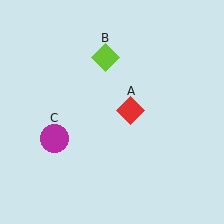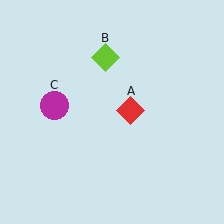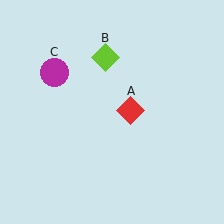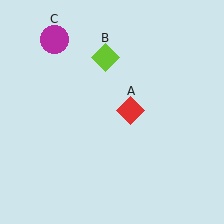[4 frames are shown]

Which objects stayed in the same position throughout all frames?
Red diamond (object A) and lime diamond (object B) remained stationary.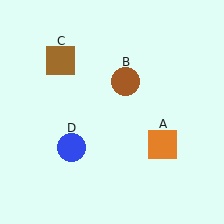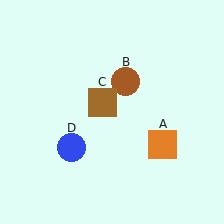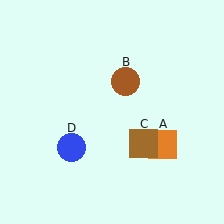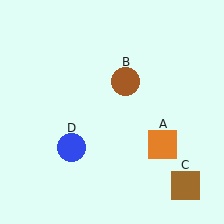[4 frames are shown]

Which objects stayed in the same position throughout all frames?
Orange square (object A) and brown circle (object B) and blue circle (object D) remained stationary.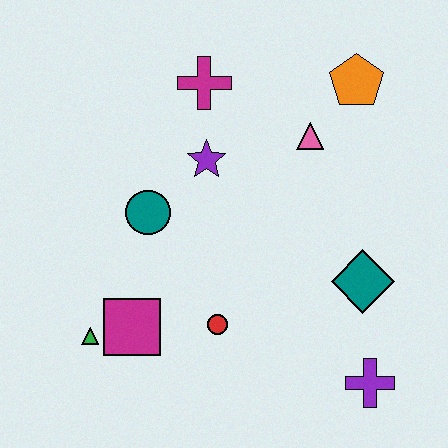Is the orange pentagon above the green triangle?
Yes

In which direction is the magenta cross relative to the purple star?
The magenta cross is above the purple star.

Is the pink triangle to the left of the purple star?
No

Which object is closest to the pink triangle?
The orange pentagon is closest to the pink triangle.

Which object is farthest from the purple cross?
The magenta cross is farthest from the purple cross.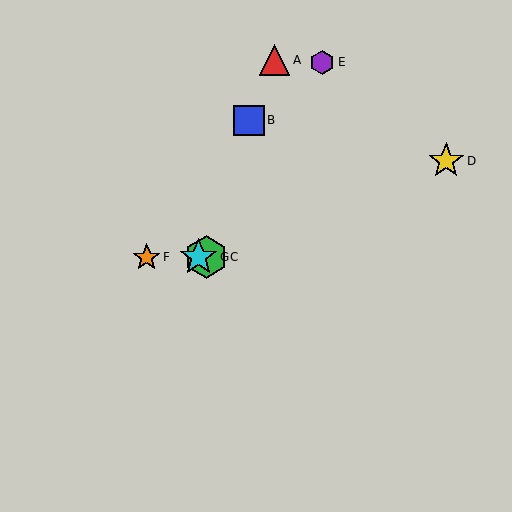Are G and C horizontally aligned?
Yes, both are at y≈257.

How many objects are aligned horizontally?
3 objects (C, F, G) are aligned horizontally.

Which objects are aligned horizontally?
Objects C, F, G are aligned horizontally.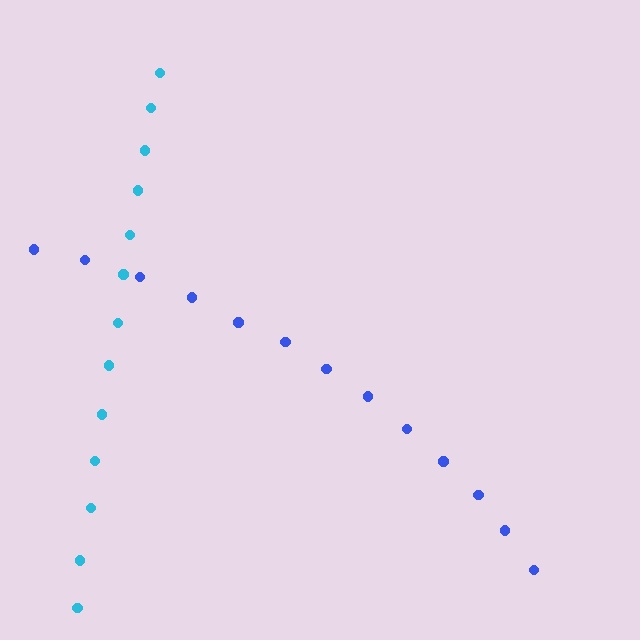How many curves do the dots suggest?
There are 2 distinct paths.